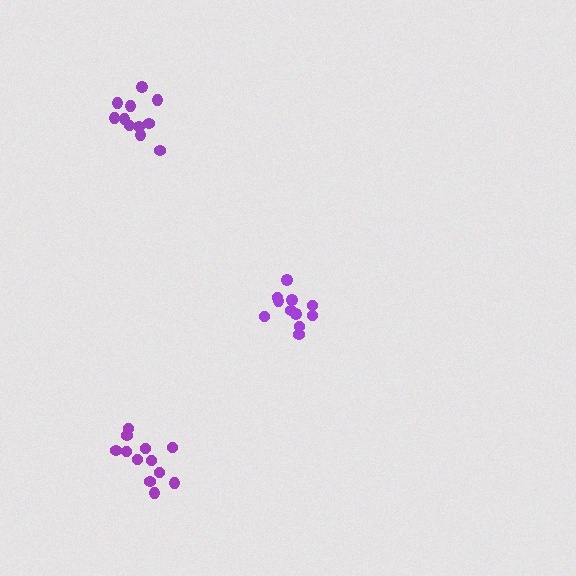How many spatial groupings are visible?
There are 3 spatial groupings.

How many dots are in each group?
Group 1: 11 dots, Group 2: 12 dots, Group 3: 11 dots (34 total).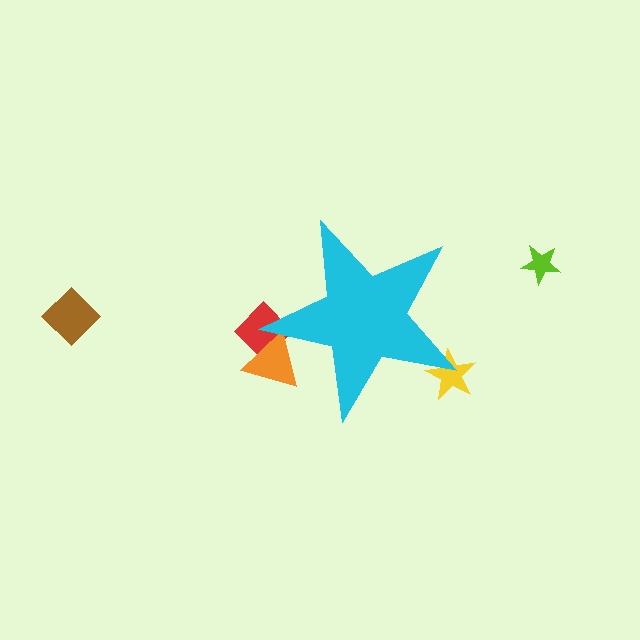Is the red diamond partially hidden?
Yes, the red diamond is partially hidden behind the cyan star.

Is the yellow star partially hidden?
Yes, the yellow star is partially hidden behind the cyan star.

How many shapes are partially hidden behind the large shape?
3 shapes are partially hidden.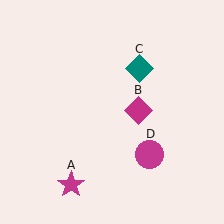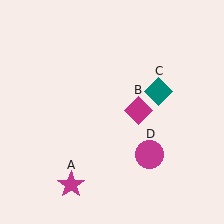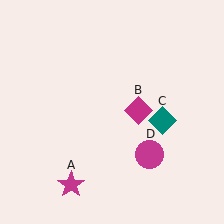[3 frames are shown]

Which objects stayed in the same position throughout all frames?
Magenta star (object A) and magenta diamond (object B) and magenta circle (object D) remained stationary.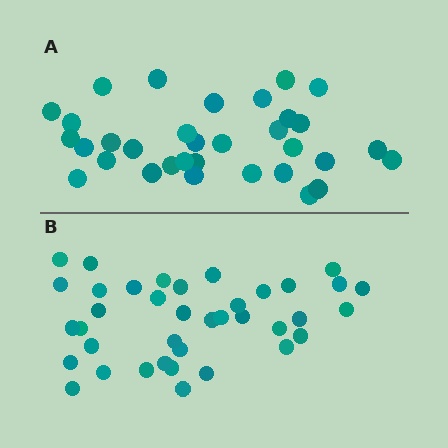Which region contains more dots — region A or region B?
Region B (the bottom region) has more dots.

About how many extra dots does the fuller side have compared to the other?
Region B has about 5 more dots than region A.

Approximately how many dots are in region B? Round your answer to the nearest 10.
About 40 dots. (The exact count is 38, which rounds to 40.)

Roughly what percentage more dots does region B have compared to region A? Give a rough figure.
About 15% more.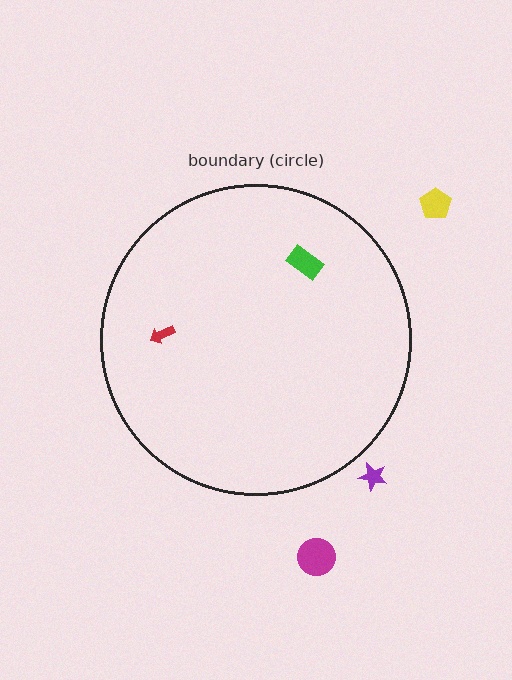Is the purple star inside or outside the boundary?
Outside.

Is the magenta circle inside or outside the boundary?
Outside.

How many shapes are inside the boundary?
2 inside, 3 outside.